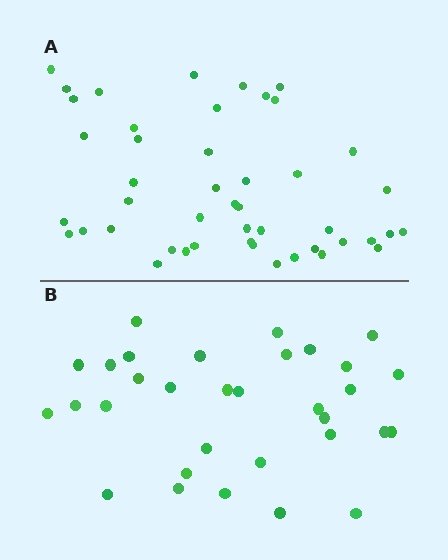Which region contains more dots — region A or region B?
Region A (the top region) has more dots.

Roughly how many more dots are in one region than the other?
Region A has approximately 15 more dots than region B.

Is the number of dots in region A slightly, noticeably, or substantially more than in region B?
Region A has noticeably more, but not dramatically so. The ratio is roughly 1.4 to 1.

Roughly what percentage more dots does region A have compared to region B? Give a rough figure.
About 45% more.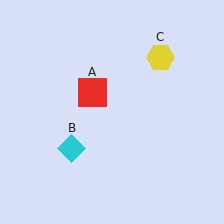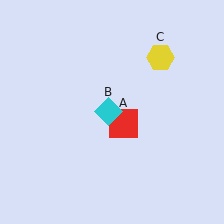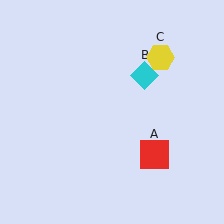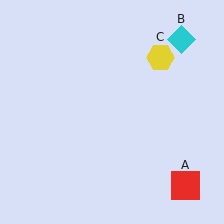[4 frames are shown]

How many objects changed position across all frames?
2 objects changed position: red square (object A), cyan diamond (object B).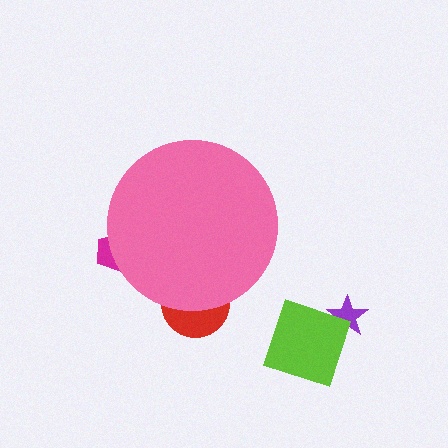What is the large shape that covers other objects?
A pink circle.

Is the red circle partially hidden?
Yes, the red circle is partially hidden behind the pink circle.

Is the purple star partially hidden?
No, the purple star is fully visible.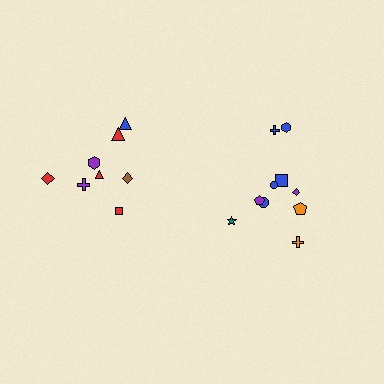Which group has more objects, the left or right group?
The right group.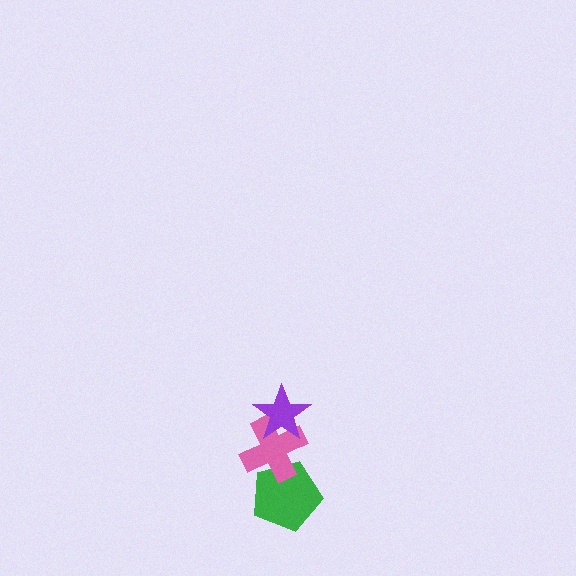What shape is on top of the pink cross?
The purple star is on top of the pink cross.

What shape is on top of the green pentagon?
The pink cross is on top of the green pentagon.